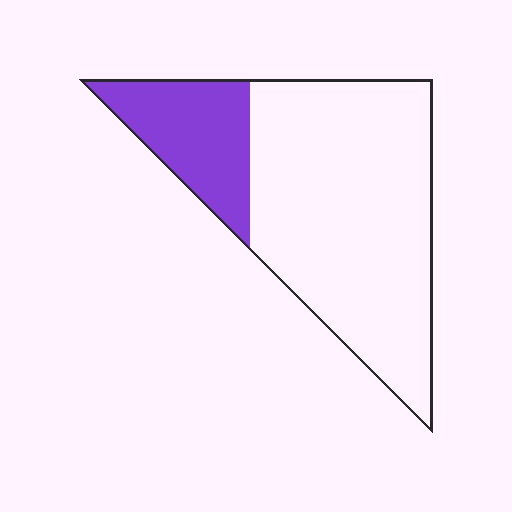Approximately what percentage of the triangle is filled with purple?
Approximately 25%.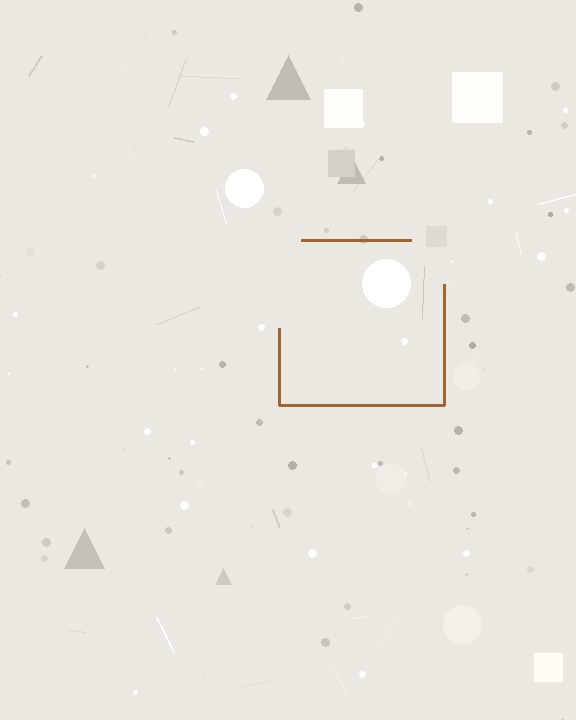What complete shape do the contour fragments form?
The contour fragments form a square.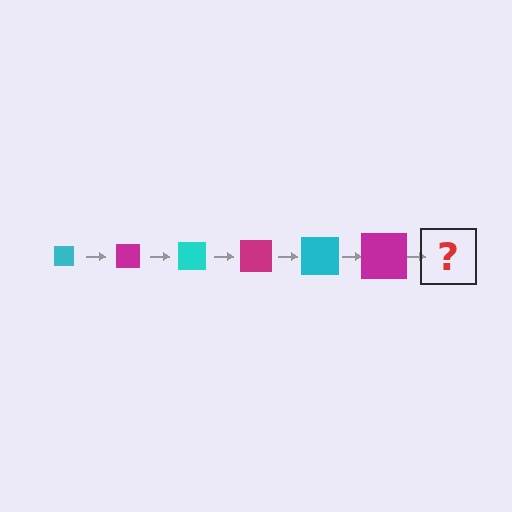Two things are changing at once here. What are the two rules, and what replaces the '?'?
The two rules are that the square grows larger each step and the color cycles through cyan and magenta. The '?' should be a cyan square, larger than the previous one.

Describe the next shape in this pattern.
It should be a cyan square, larger than the previous one.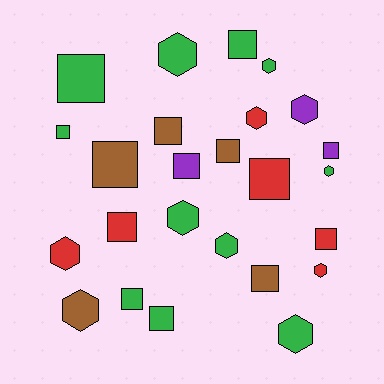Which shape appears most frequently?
Square, with 14 objects.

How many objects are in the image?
There are 25 objects.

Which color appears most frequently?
Green, with 11 objects.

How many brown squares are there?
There are 4 brown squares.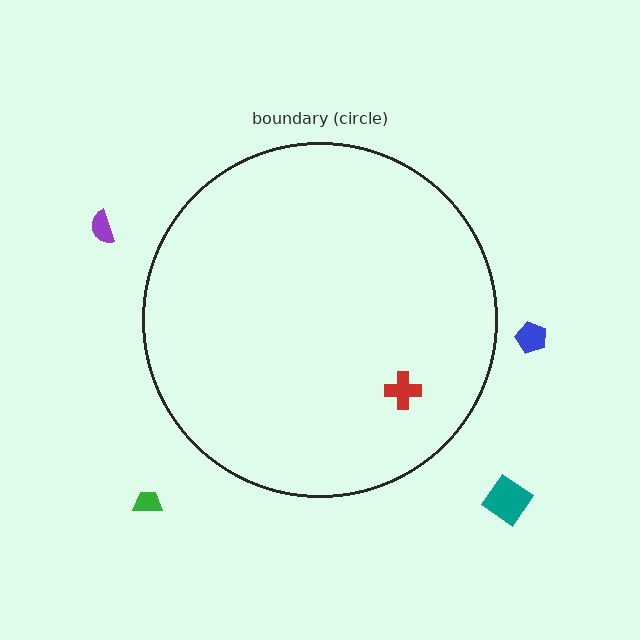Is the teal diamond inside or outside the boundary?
Outside.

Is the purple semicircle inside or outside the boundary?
Outside.